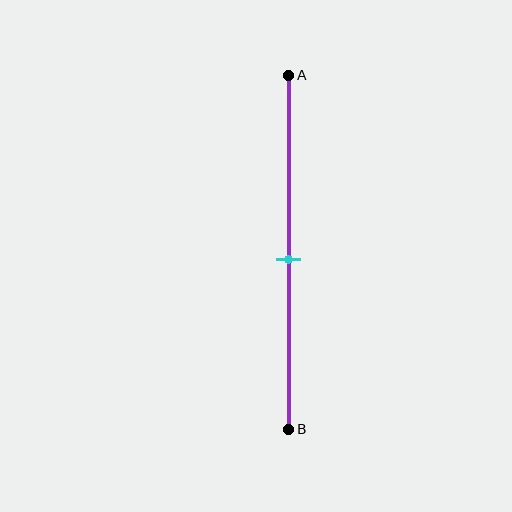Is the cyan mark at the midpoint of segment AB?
Yes, the mark is approximately at the midpoint.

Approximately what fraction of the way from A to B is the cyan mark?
The cyan mark is approximately 50% of the way from A to B.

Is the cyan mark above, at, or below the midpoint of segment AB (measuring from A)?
The cyan mark is approximately at the midpoint of segment AB.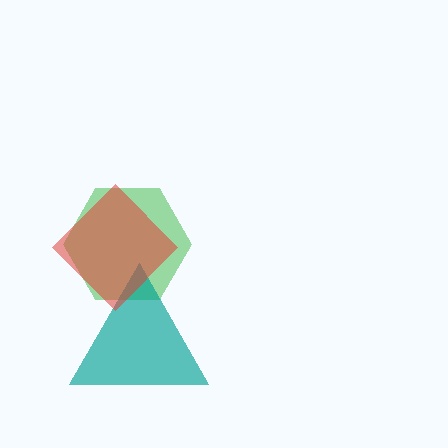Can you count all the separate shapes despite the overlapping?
Yes, there are 3 separate shapes.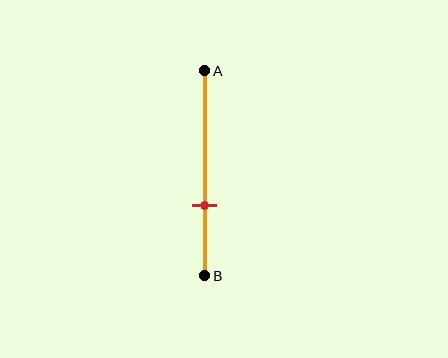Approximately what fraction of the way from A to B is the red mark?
The red mark is approximately 65% of the way from A to B.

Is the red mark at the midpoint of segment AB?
No, the mark is at about 65% from A, not at the 50% midpoint.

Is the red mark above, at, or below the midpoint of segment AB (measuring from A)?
The red mark is below the midpoint of segment AB.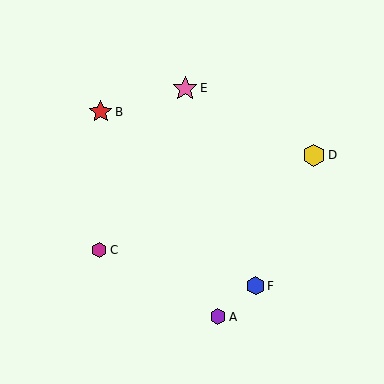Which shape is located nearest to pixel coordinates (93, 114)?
The red star (labeled B) at (101, 112) is nearest to that location.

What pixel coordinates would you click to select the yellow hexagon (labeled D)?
Click at (314, 155) to select the yellow hexagon D.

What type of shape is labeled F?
Shape F is a blue hexagon.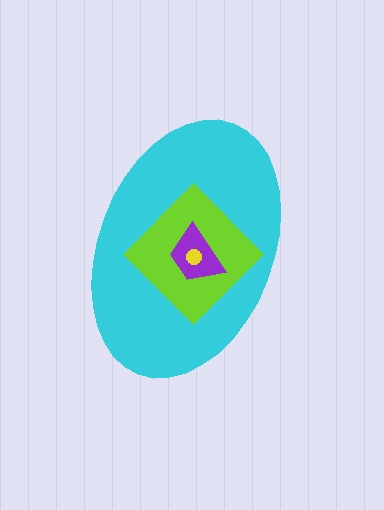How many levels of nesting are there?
4.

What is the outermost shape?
The cyan ellipse.